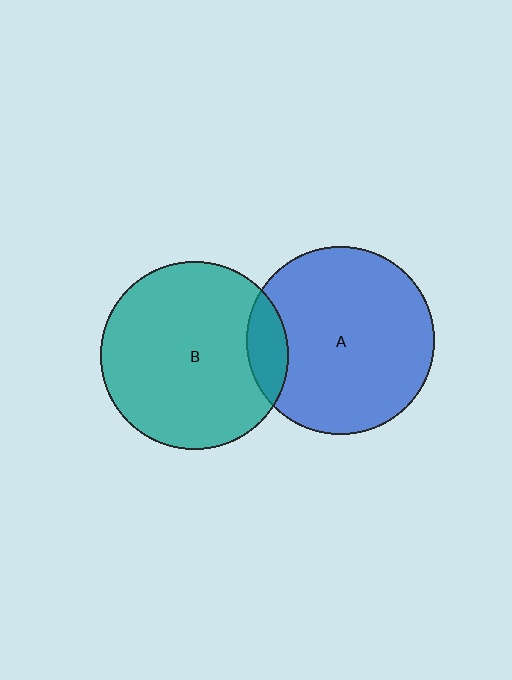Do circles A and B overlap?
Yes.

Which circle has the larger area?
Circle A (blue).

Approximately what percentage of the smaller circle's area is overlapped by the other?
Approximately 10%.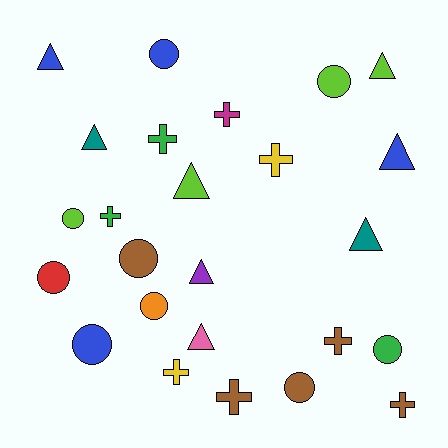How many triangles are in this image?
There are 8 triangles.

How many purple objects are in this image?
There is 1 purple object.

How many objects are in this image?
There are 25 objects.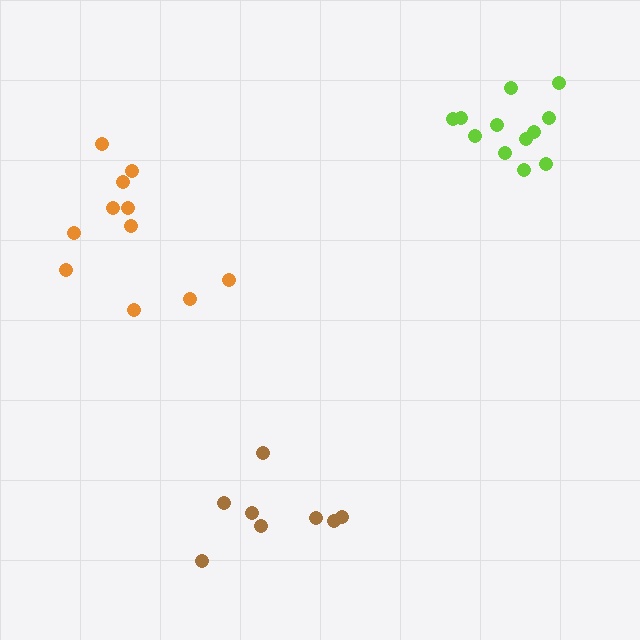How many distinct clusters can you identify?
There are 3 distinct clusters.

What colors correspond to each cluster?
The clusters are colored: lime, brown, orange.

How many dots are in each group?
Group 1: 12 dots, Group 2: 8 dots, Group 3: 11 dots (31 total).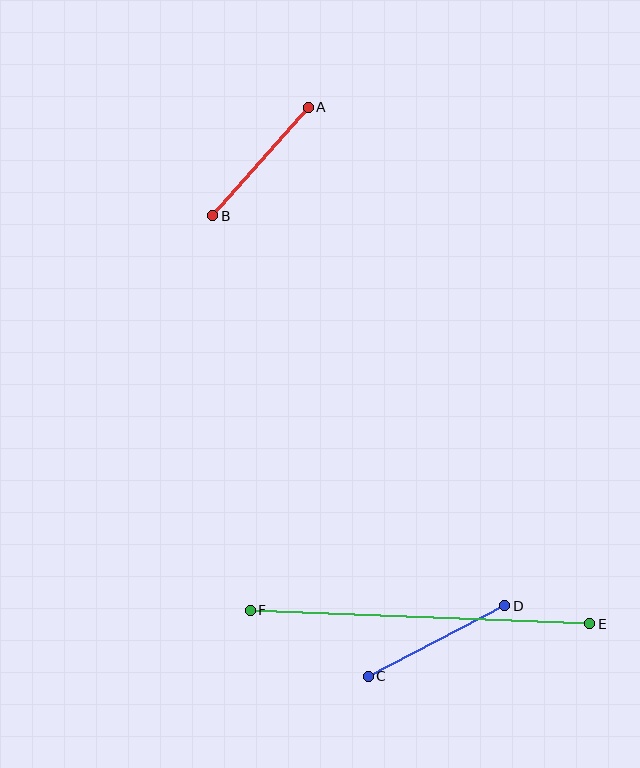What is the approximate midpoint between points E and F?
The midpoint is at approximately (420, 617) pixels.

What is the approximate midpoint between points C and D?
The midpoint is at approximately (437, 641) pixels.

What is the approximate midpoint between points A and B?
The midpoint is at approximately (261, 161) pixels.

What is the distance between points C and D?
The distance is approximately 154 pixels.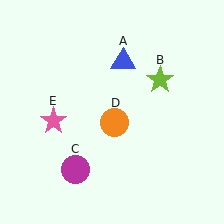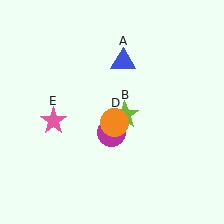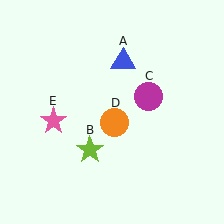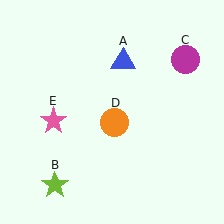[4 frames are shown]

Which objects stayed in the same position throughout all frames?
Blue triangle (object A) and orange circle (object D) and pink star (object E) remained stationary.